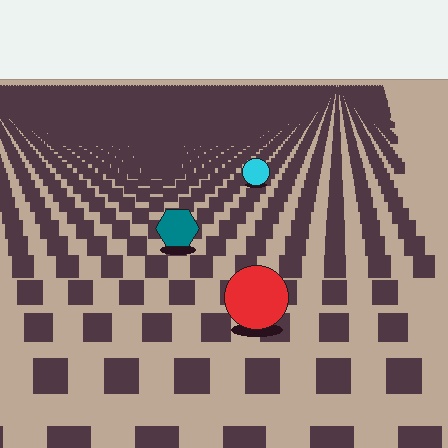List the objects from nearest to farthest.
From nearest to farthest: the red circle, the teal hexagon, the cyan circle.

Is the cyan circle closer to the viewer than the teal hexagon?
No. The teal hexagon is closer — you can tell from the texture gradient: the ground texture is coarser near it.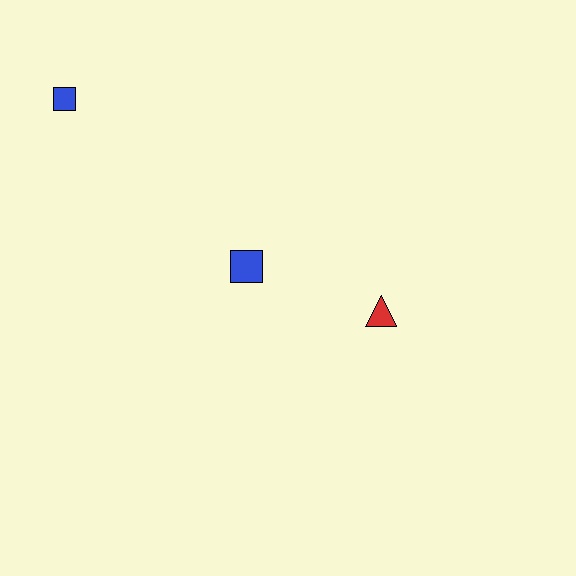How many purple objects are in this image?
There are no purple objects.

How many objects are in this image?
There are 3 objects.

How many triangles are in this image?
There is 1 triangle.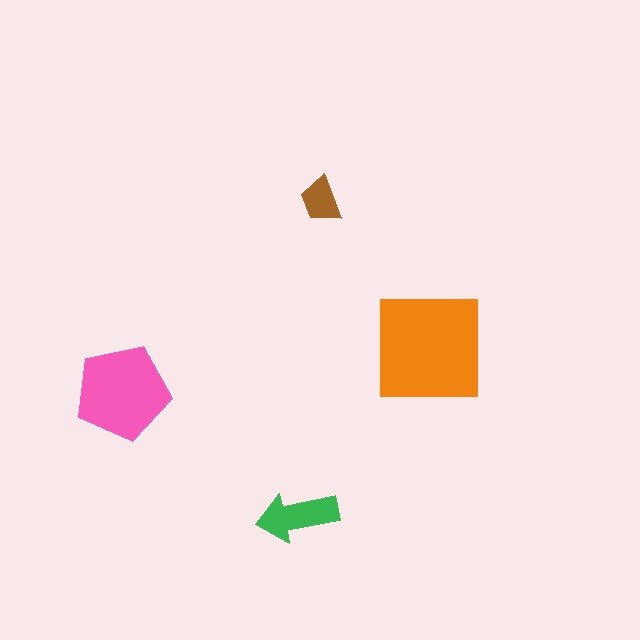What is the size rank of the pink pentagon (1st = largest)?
2nd.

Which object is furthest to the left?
The pink pentagon is leftmost.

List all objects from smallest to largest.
The brown trapezoid, the green arrow, the pink pentagon, the orange square.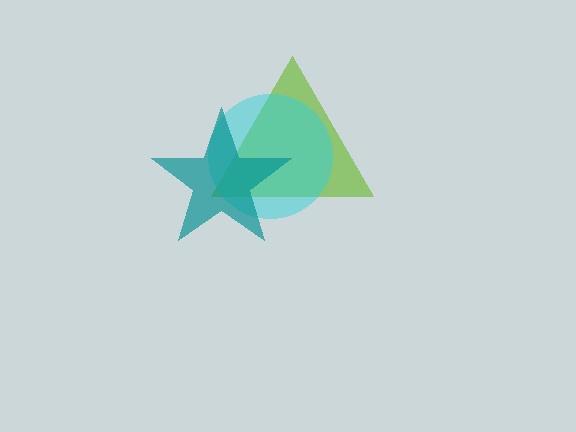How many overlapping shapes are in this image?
There are 3 overlapping shapes in the image.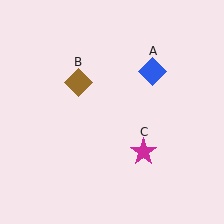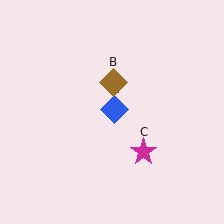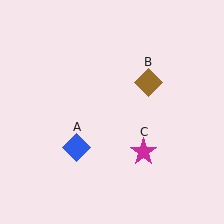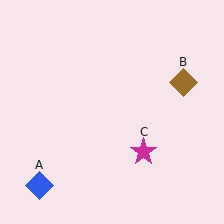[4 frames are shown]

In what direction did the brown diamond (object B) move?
The brown diamond (object B) moved right.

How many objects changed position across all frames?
2 objects changed position: blue diamond (object A), brown diamond (object B).